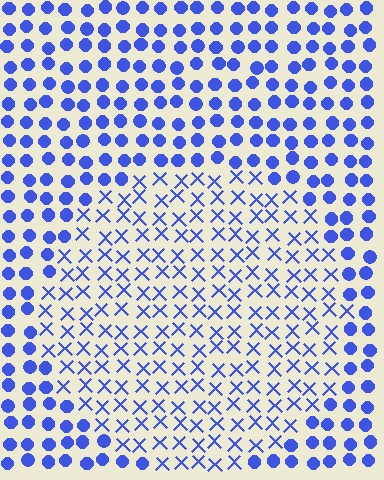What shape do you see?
I see a circle.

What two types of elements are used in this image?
The image uses X marks inside the circle region and circles outside it.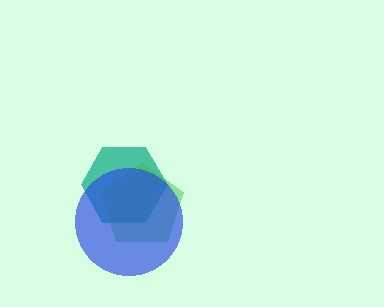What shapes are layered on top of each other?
The layered shapes are: a teal hexagon, a green pentagon, a blue circle.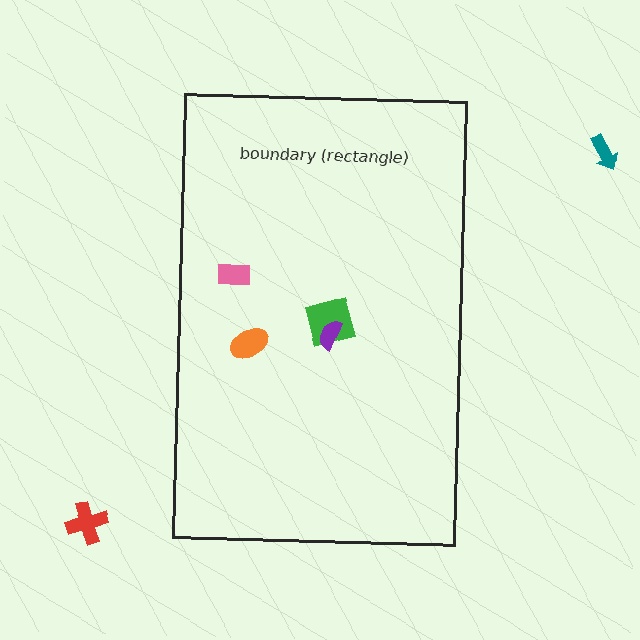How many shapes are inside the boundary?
4 inside, 2 outside.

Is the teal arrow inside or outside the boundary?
Outside.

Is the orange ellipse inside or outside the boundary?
Inside.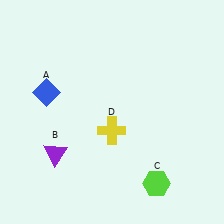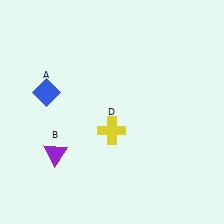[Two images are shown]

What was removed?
The lime hexagon (C) was removed in Image 2.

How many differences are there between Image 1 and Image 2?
There is 1 difference between the two images.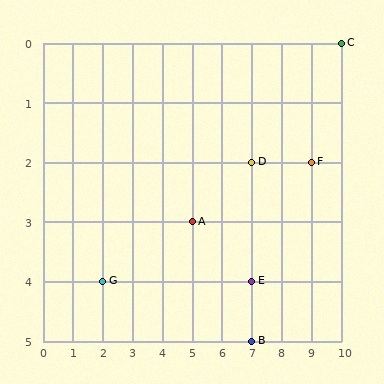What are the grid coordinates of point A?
Point A is at grid coordinates (5, 3).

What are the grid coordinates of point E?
Point E is at grid coordinates (7, 4).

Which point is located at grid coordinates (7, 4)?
Point E is at (7, 4).